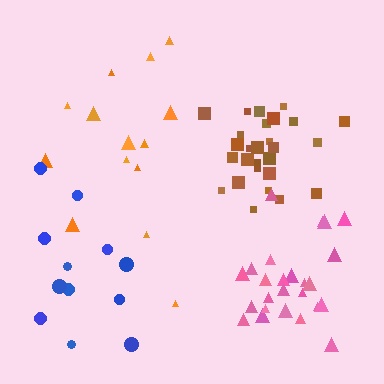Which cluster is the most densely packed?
Brown.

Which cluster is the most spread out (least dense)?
Blue.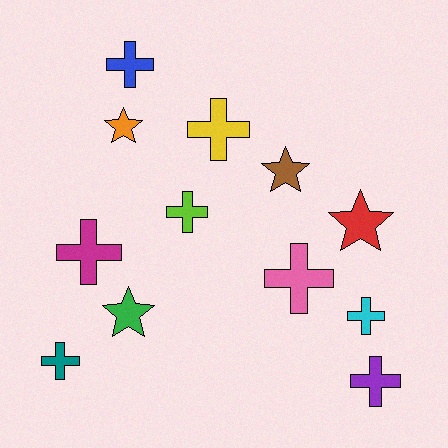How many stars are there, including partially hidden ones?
There are 4 stars.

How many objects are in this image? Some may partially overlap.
There are 12 objects.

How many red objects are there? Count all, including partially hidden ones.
There is 1 red object.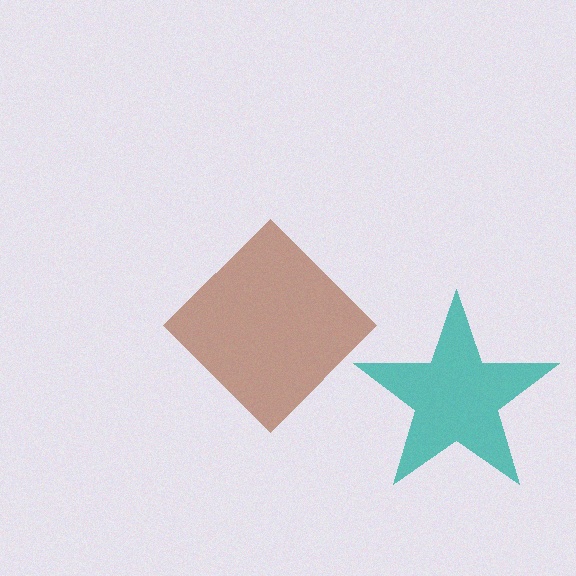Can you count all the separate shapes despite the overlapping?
Yes, there are 2 separate shapes.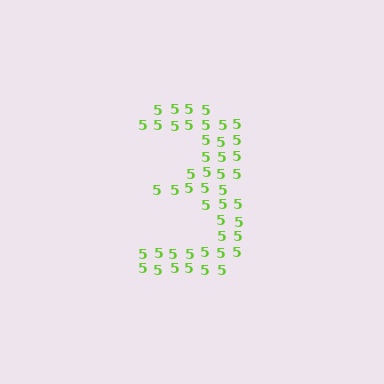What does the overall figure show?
The overall figure shows the digit 3.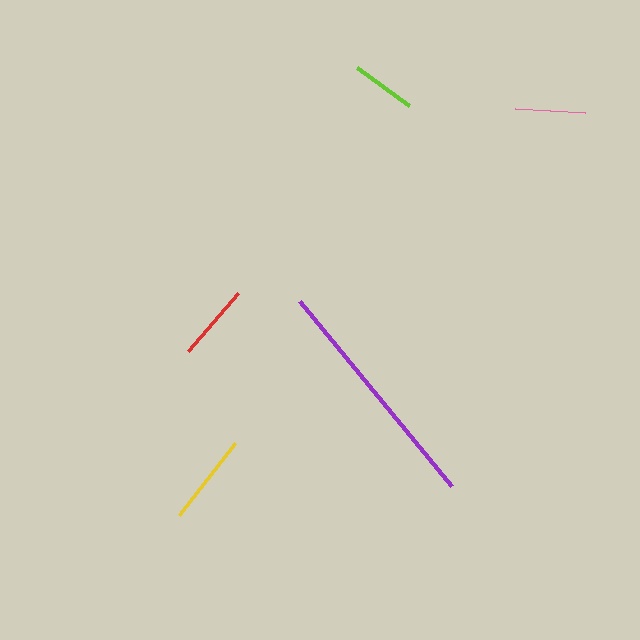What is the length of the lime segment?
The lime segment is approximately 65 pixels long.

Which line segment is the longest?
The purple line is the longest at approximately 239 pixels.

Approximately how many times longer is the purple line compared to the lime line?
The purple line is approximately 3.7 times the length of the lime line.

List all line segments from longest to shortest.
From longest to shortest: purple, yellow, red, pink, lime.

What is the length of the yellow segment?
The yellow segment is approximately 91 pixels long.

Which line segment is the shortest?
The lime line is the shortest at approximately 65 pixels.